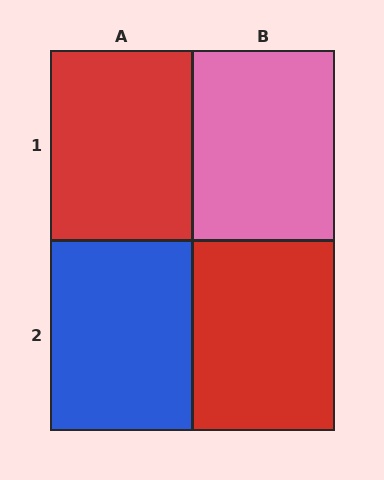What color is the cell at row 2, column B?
Red.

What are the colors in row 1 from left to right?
Red, pink.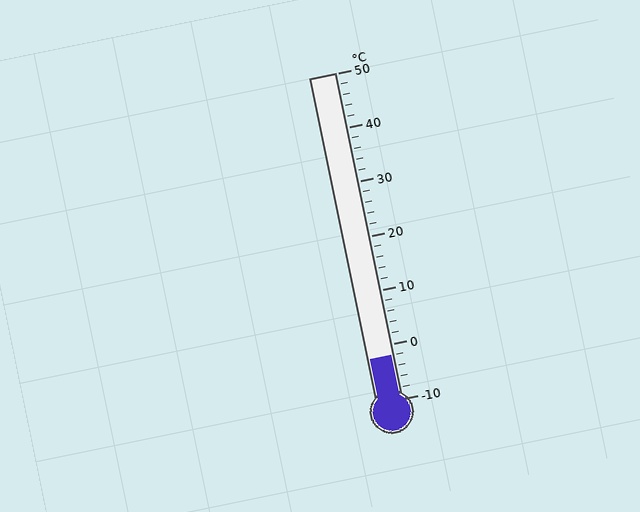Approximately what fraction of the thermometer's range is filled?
The thermometer is filled to approximately 15% of its range.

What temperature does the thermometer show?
The thermometer shows approximately -2°C.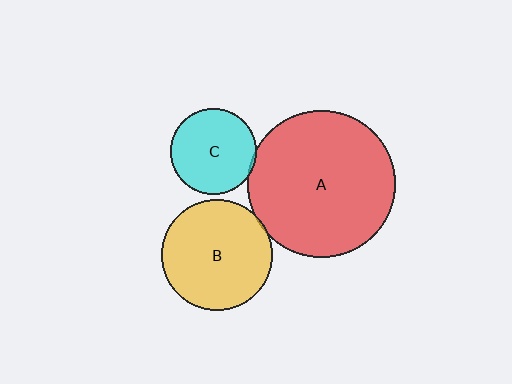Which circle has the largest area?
Circle A (red).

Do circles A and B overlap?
Yes.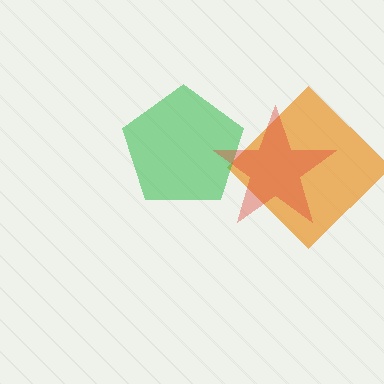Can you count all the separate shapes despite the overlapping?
Yes, there are 3 separate shapes.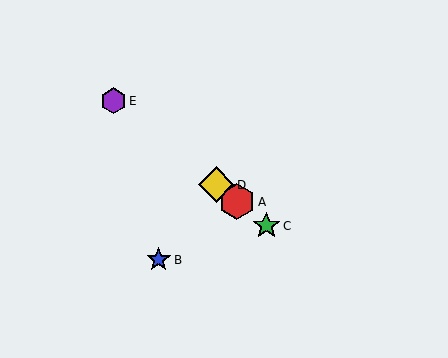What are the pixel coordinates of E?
Object E is at (113, 101).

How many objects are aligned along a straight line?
4 objects (A, C, D, E) are aligned along a straight line.